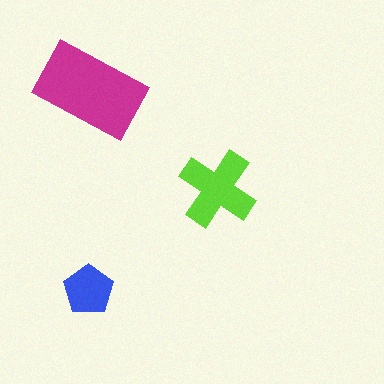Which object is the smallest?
The blue pentagon.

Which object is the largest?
The magenta rectangle.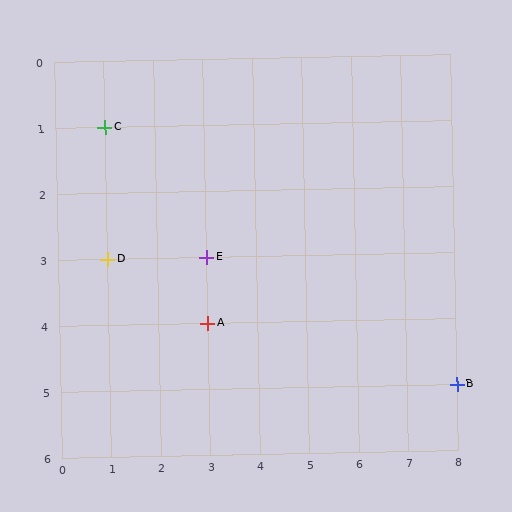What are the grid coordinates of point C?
Point C is at grid coordinates (1, 1).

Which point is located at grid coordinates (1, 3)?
Point D is at (1, 3).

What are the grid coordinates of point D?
Point D is at grid coordinates (1, 3).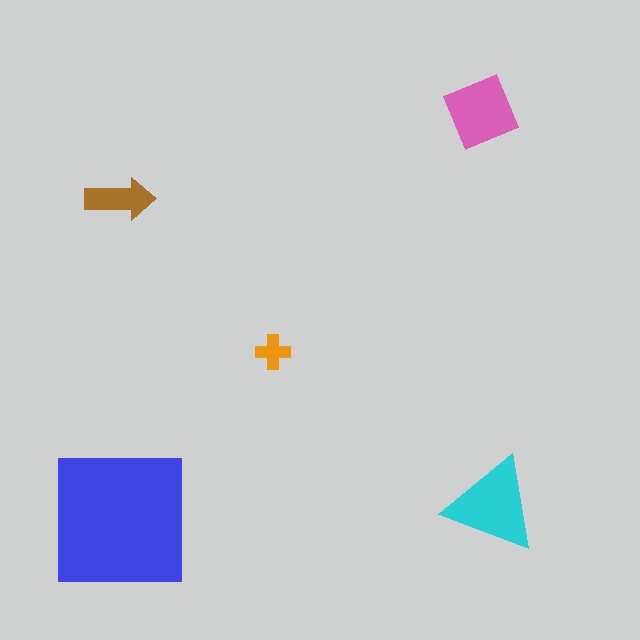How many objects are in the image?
There are 5 objects in the image.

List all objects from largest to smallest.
The blue square, the cyan triangle, the pink diamond, the brown arrow, the orange cross.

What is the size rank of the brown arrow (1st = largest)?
4th.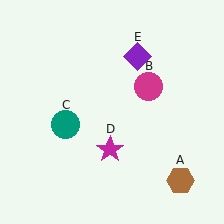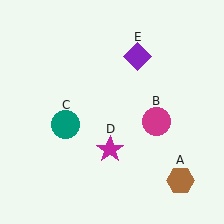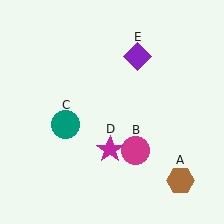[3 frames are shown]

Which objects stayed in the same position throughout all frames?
Brown hexagon (object A) and teal circle (object C) and magenta star (object D) and purple diamond (object E) remained stationary.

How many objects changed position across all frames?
1 object changed position: magenta circle (object B).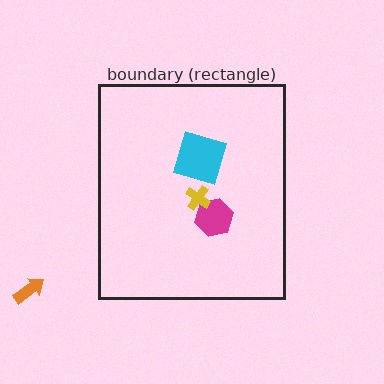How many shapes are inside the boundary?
3 inside, 1 outside.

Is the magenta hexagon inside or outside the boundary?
Inside.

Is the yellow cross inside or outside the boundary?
Inside.